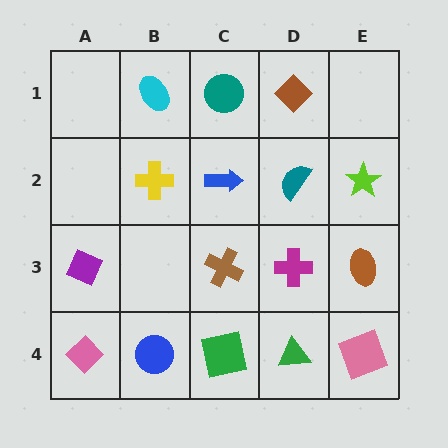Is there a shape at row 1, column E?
No, that cell is empty.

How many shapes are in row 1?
3 shapes.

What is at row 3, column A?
A purple diamond.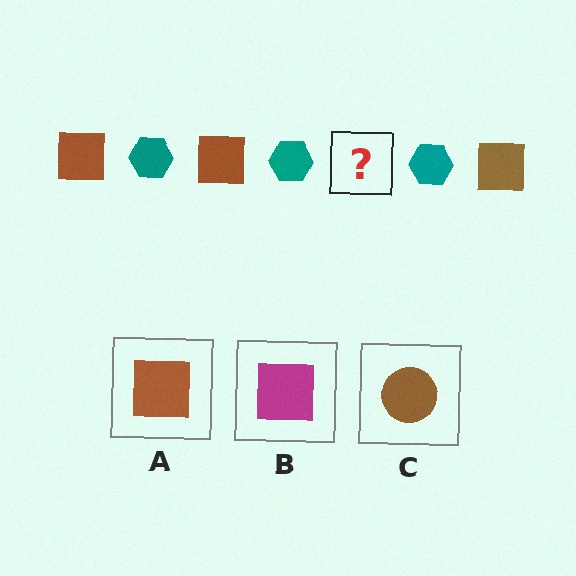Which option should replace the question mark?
Option A.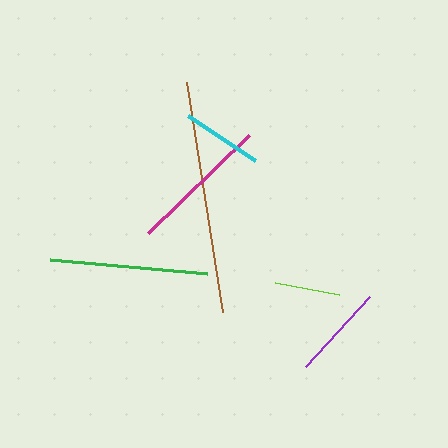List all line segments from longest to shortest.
From longest to shortest: brown, green, magenta, purple, cyan, lime.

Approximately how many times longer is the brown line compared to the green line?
The brown line is approximately 1.5 times the length of the green line.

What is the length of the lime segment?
The lime segment is approximately 65 pixels long.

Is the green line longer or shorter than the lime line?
The green line is longer than the lime line.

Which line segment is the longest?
The brown line is the longest at approximately 232 pixels.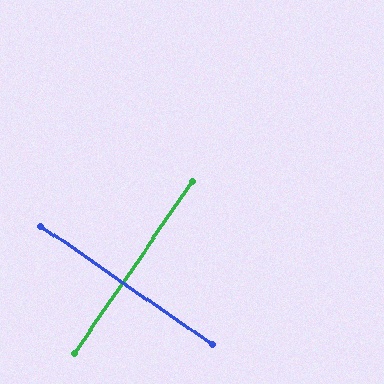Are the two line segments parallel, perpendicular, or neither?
Perpendicular — they meet at approximately 90°.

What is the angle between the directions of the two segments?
Approximately 90 degrees.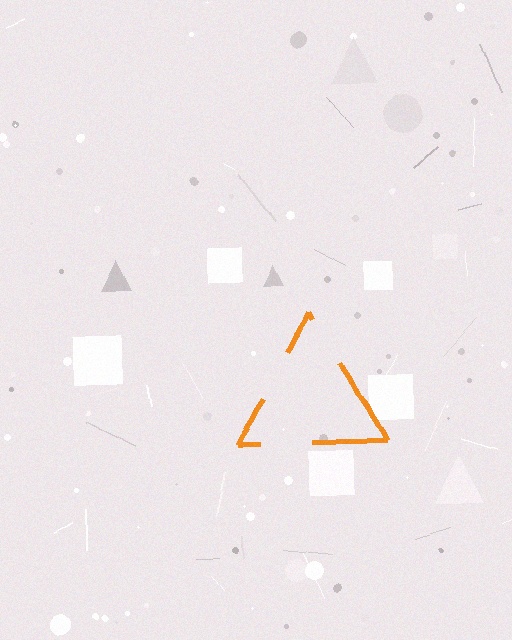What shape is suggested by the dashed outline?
The dashed outline suggests a triangle.